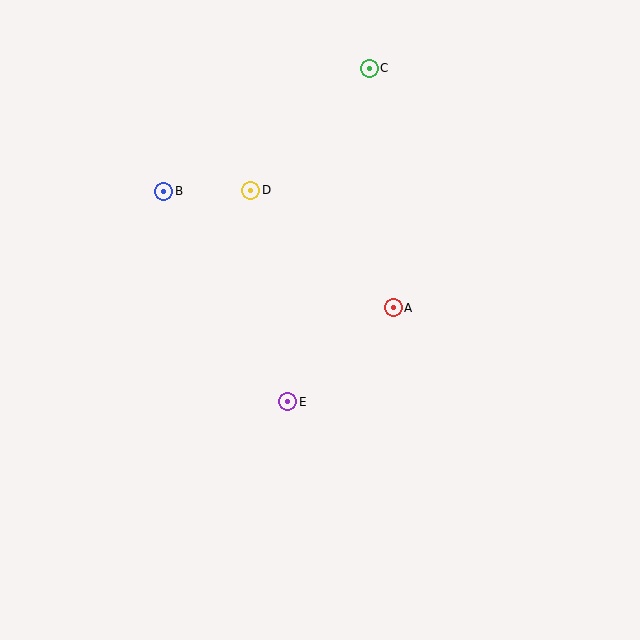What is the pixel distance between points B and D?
The distance between B and D is 87 pixels.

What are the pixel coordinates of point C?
Point C is at (369, 68).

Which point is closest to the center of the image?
Point A at (393, 308) is closest to the center.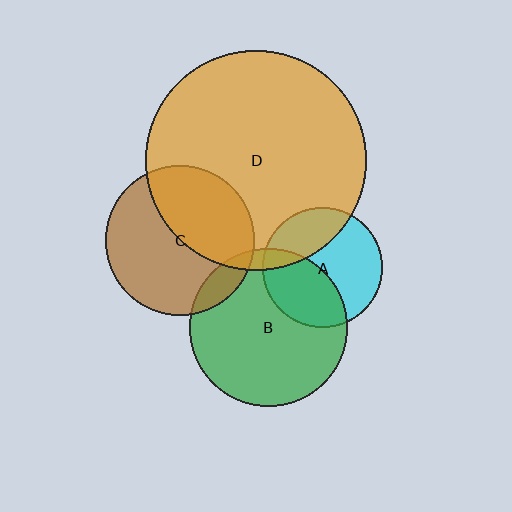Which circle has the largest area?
Circle D (orange).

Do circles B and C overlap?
Yes.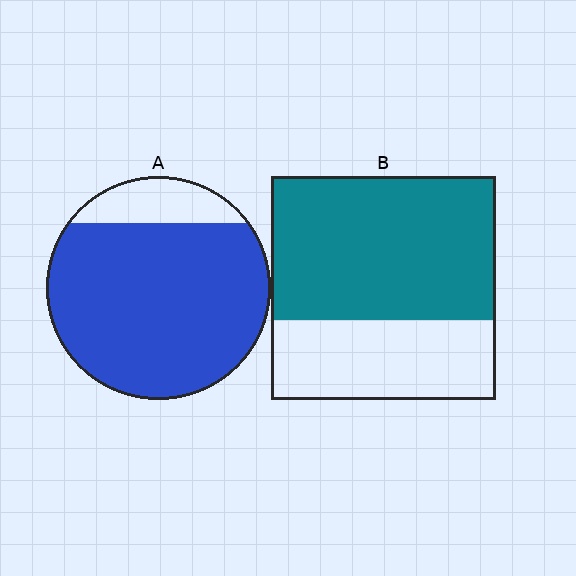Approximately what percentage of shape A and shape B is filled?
A is approximately 85% and B is approximately 65%.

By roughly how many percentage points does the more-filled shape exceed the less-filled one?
By roughly 20 percentage points (A over B).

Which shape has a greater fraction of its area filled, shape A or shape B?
Shape A.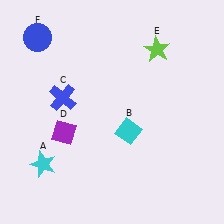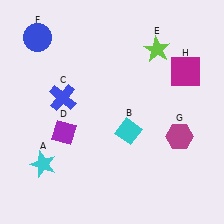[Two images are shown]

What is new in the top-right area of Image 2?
A magenta square (H) was added in the top-right area of Image 2.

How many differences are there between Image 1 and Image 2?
There are 2 differences between the two images.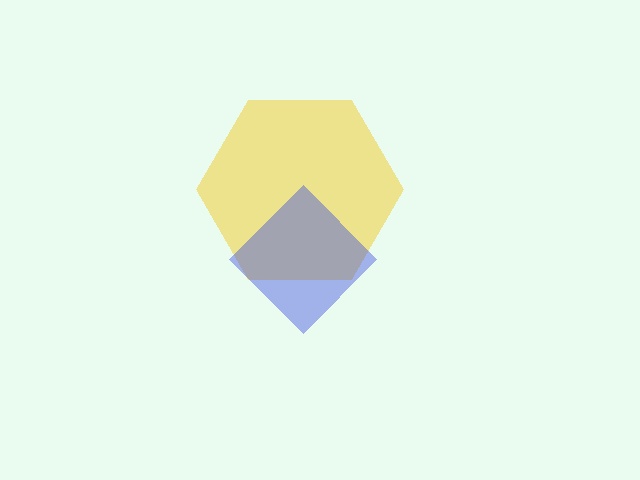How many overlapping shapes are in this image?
There are 2 overlapping shapes in the image.